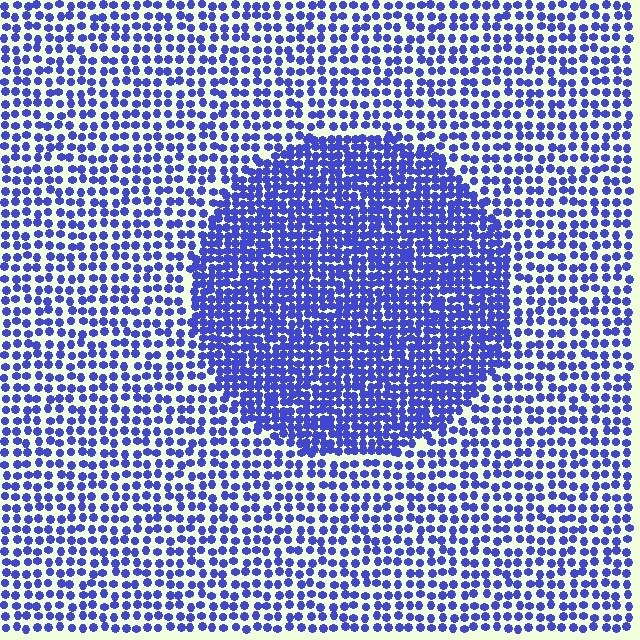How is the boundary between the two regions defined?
The boundary is defined by a change in element density (approximately 1.9x ratio). All elements are the same color, size, and shape.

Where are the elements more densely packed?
The elements are more densely packed inside the circle boundary.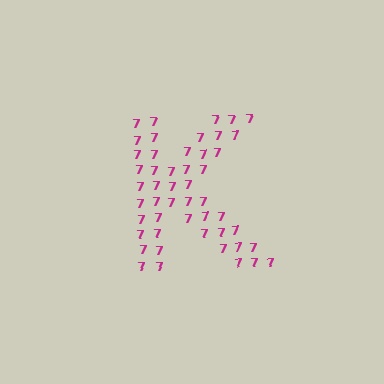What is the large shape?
The large shape is the letter K.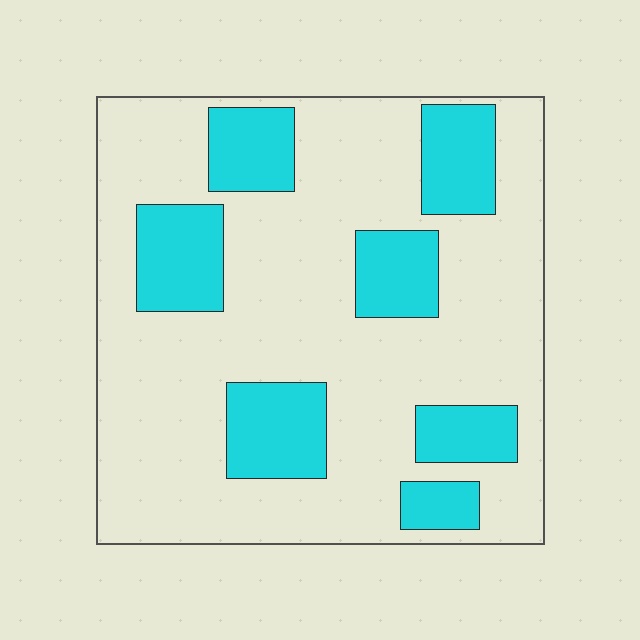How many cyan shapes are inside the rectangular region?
7.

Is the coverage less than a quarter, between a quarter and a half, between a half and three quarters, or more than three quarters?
Between a quarter and a half.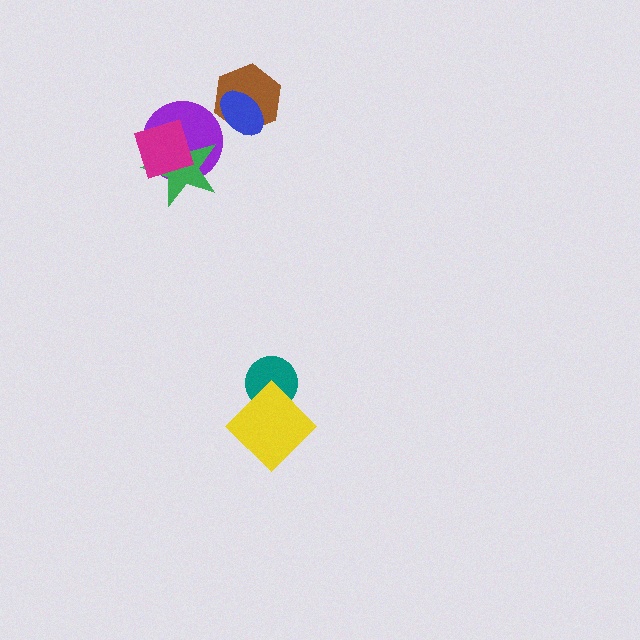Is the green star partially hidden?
Yes, it is partially covered by another shape.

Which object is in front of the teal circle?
The yellow diamond is in front of the teal circle.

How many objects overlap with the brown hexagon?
1 object overlaps with the brown hexagon.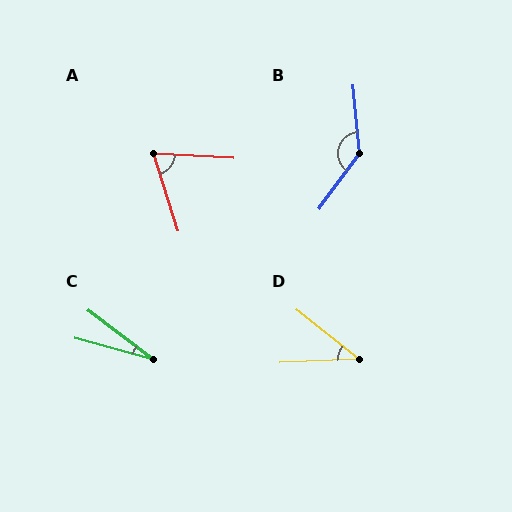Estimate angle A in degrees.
Approximately 69 degrees.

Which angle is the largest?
B, at approximately 138 degrees.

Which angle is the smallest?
C, at approximately 22 degrees.